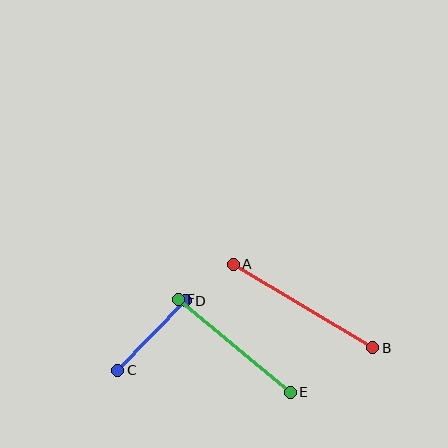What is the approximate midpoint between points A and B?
The midpoint is at approximately (303, 306) pixels.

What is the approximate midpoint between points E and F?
The midpoint is at approximately (234, 346) pixels.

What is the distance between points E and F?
The distance is approximately 145 pixels.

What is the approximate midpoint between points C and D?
The midpoint is at approximately (152, 335) pixels.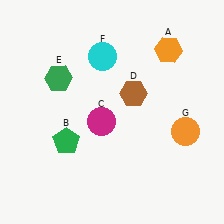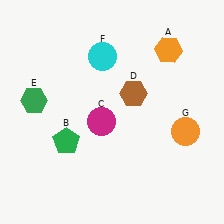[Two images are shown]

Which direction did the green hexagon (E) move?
The green hexagon (E) moved left.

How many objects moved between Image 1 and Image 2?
1 object moved between the two images.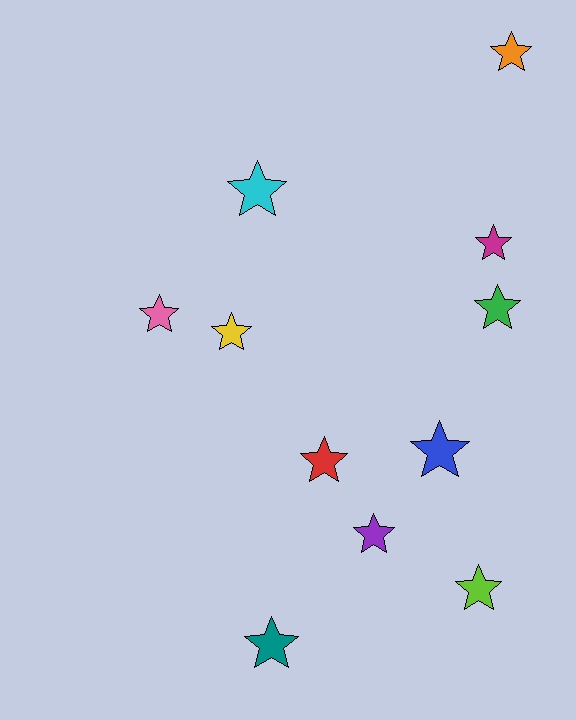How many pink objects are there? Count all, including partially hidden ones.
There is 1 pink object.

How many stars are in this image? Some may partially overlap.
There are 11 stars.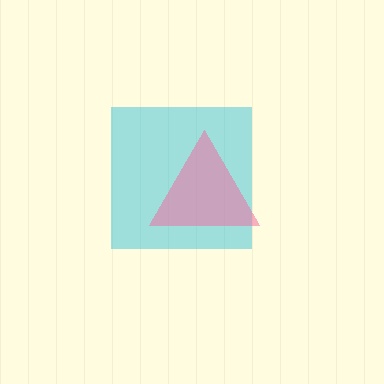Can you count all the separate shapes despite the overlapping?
Yes, there are 2 separate shapes.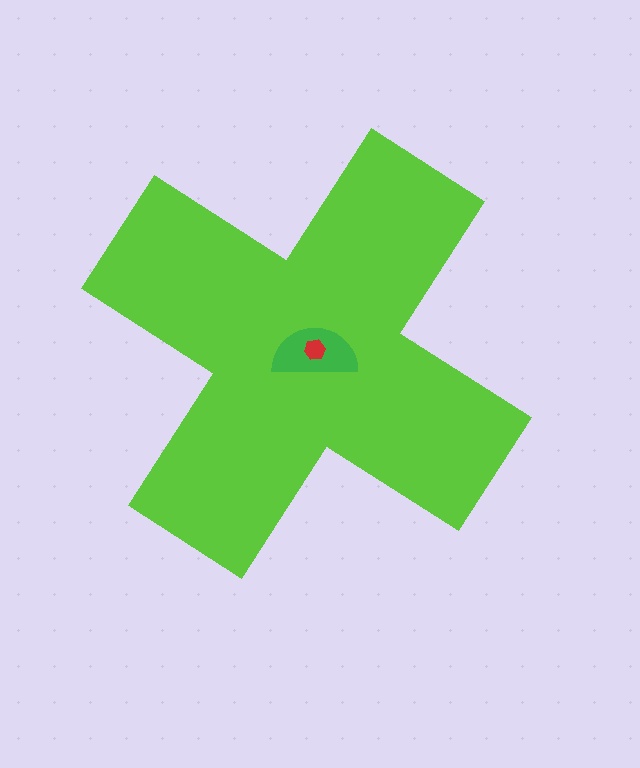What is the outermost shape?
The lime cross.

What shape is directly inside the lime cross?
The green semicircle.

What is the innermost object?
The red hexagon.